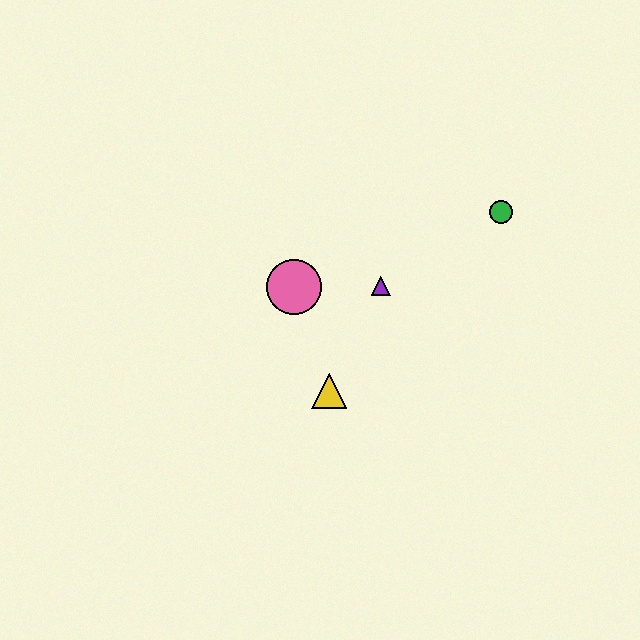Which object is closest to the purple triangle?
The pink circle is closest to the purple triangle.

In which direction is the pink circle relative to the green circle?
The pink circle is to the left of the green circle.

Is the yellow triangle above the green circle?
No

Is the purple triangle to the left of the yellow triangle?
No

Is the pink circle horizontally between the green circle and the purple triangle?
No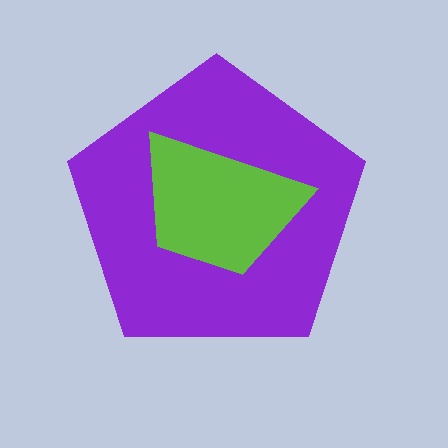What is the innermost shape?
The lime trapezoid.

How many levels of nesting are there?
2.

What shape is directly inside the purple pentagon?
The lime trapezoid.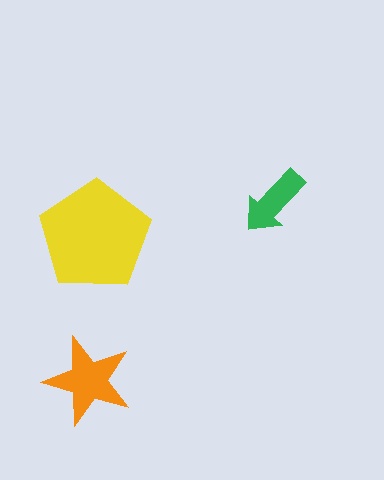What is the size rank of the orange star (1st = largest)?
2nd.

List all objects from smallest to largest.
The green arrow, the orange star, the yellow pentagon.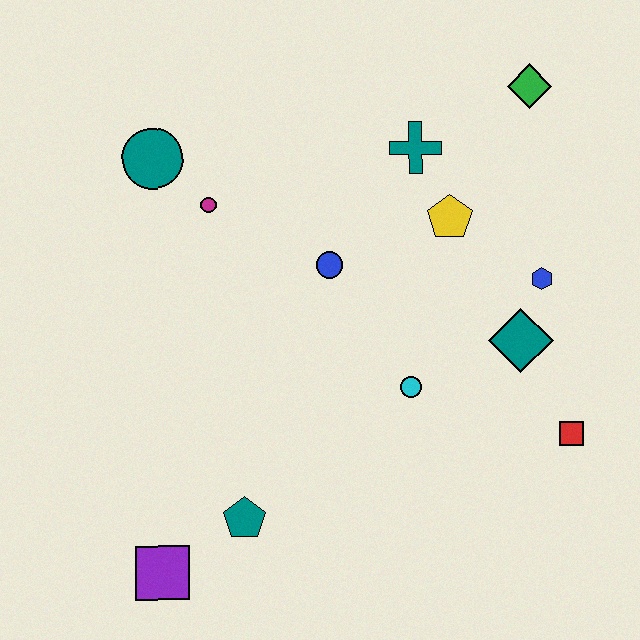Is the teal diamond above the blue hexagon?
No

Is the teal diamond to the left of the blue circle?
No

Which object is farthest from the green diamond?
The purple square is farthest from the green diamond.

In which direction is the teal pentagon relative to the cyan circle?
The teal pentagon is to the left of the cyan circle.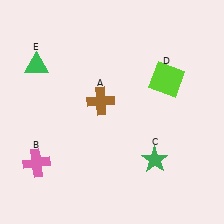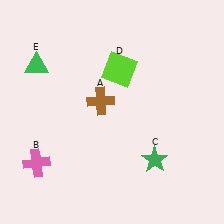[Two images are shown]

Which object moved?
The lime square (D) moved left.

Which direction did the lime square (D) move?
The lime square (D) moved left.